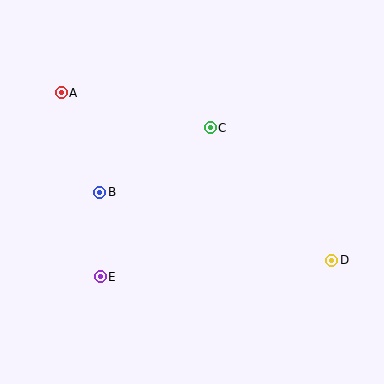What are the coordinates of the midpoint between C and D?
The midpoint between C and D is at (271, 194).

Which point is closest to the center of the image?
Point C at (210, 128) is closest to the center.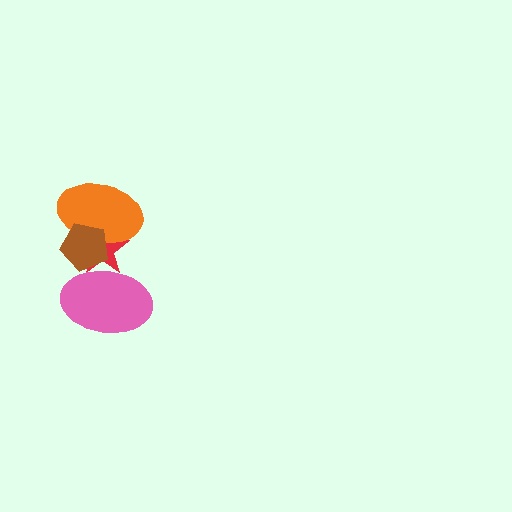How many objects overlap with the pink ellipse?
2 objects overlap with the pink ellipse.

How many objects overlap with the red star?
3 objects overlap with the red star.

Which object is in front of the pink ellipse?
The brown pentagon is in front of the pink ellipse.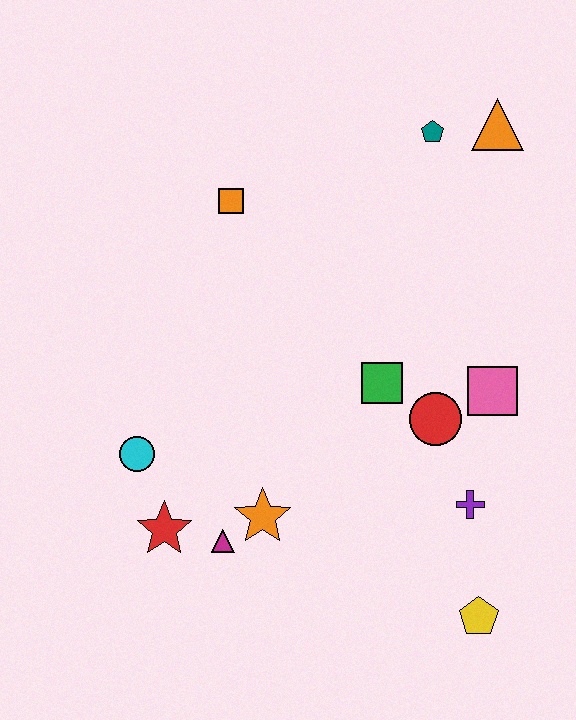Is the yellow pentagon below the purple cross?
Yes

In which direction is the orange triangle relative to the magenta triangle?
The orange triangle is above the magenta triangle.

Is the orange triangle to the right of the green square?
Yes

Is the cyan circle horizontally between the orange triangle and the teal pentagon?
No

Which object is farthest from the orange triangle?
The red star is farthest from the orange triangle.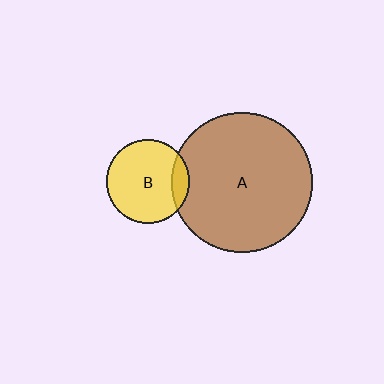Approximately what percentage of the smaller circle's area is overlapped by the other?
Approximately 15%.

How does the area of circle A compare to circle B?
Approximately 2.8 times.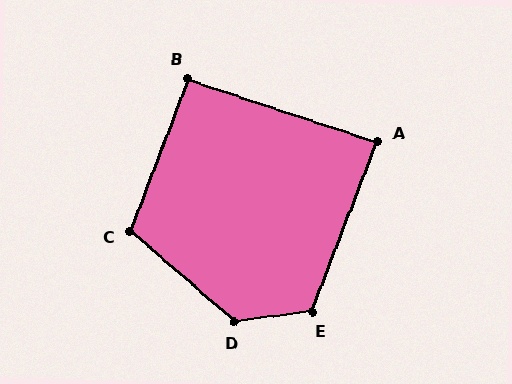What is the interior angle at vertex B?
Approximately 92 degrees (approximately right).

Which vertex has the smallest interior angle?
A, at approximately 87 degrees.